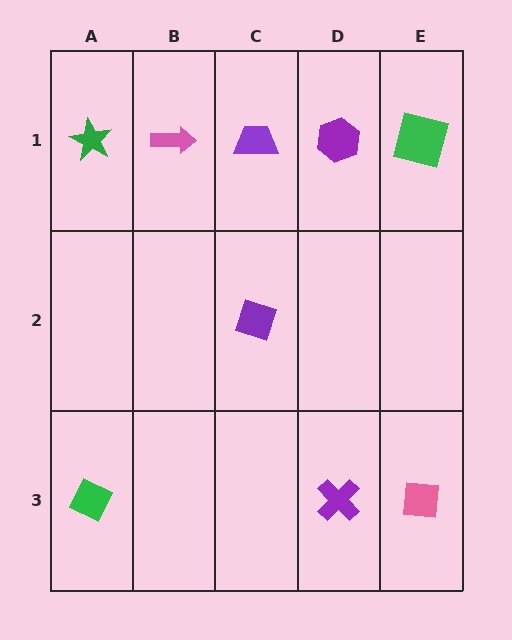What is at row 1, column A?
A green star.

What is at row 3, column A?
A green diamond.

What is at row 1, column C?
A purple trapezoid.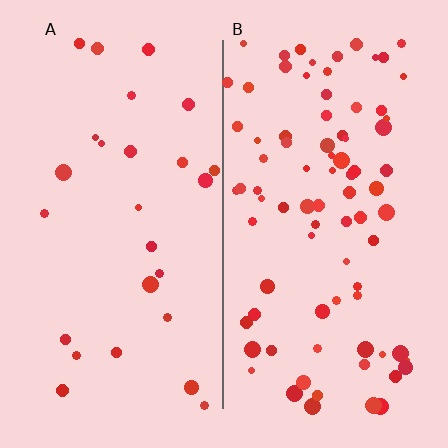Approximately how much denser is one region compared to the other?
Approximately 3.2× — region B over region A.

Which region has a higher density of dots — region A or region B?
B (the right).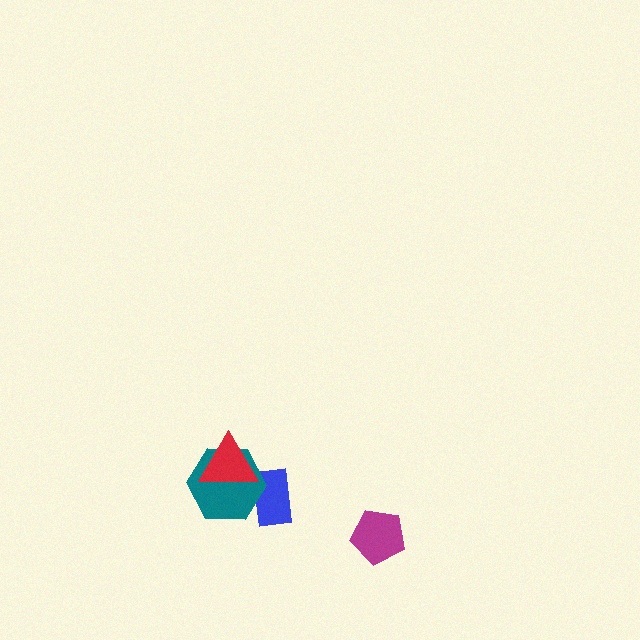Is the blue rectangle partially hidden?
Yes, it is partially covered by another shape.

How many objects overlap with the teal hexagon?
2 objects overlap with the teal hexagon.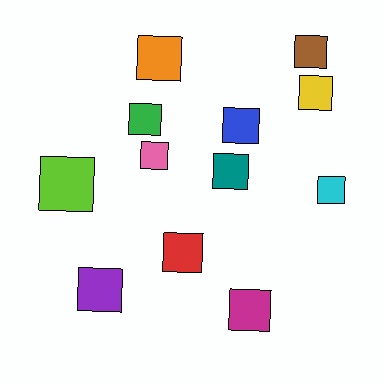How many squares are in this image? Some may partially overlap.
There are 12 squares.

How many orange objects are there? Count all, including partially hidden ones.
There is 1 orange object.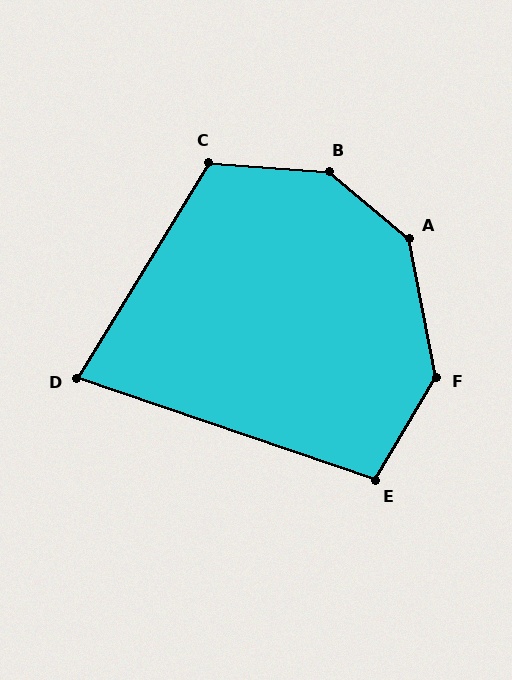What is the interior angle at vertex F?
Approximately 138 degrees (obtuse).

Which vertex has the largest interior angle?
B, at approximately 144 degrees.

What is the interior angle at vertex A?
Approximately 141 degrees (obtuse).